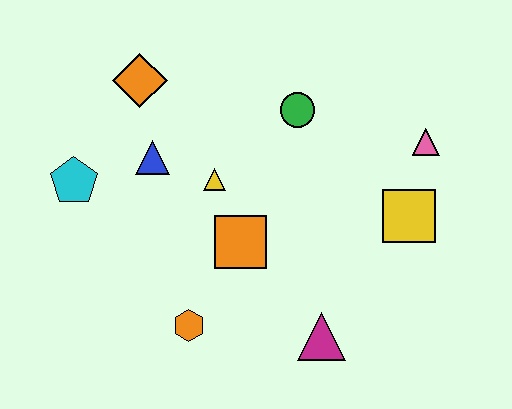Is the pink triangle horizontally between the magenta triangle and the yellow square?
No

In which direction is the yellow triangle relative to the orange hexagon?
The yellow triangle is above the orange hexagon.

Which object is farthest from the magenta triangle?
The orange diamond is farthest from the magenta triangle.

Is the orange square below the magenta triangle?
No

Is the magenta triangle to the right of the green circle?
Yes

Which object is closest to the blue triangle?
The yellow triangle is closest to the blue triangle.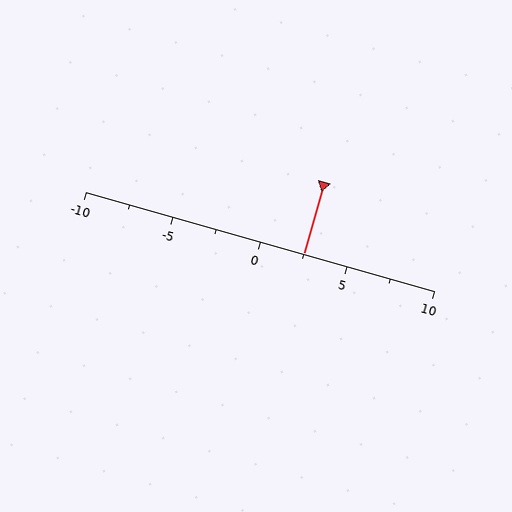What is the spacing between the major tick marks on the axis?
The major ticks are spaced 5 apart.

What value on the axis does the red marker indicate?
The marker indicates approximately 2.5.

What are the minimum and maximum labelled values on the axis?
The axis runs from -10 to 10.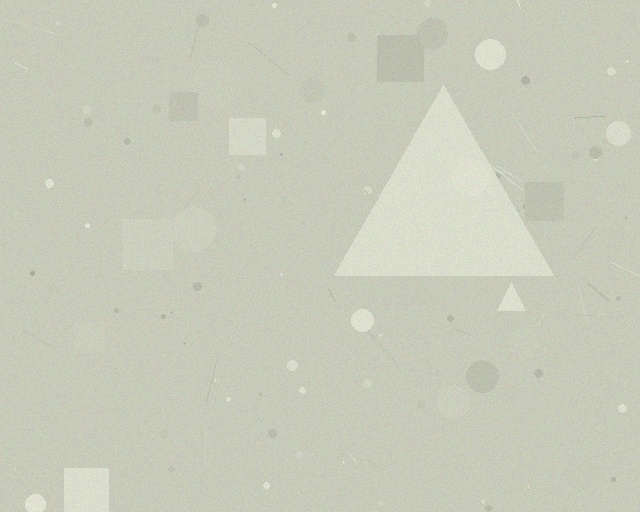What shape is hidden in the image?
A triangle is hidden in the image.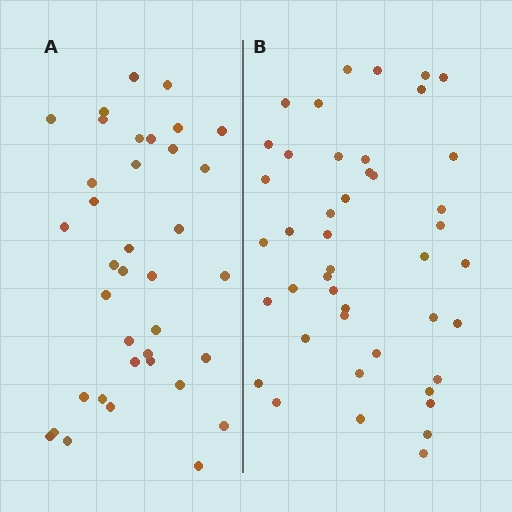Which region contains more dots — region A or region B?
Region B (the right region) has more dots.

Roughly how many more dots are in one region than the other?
Region B has roughly 8 or so more dots than region A.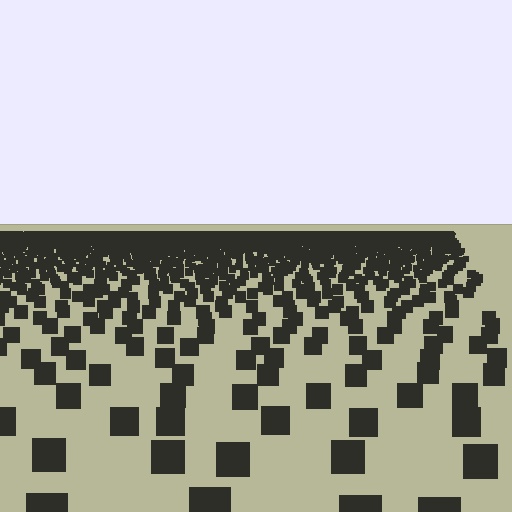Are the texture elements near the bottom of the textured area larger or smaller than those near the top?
Larger. Near the bottom, elements are closer to the viewer and appear at a bigger on-screen size.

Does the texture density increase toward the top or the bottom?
Density increases toward the top.